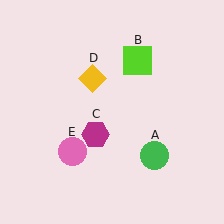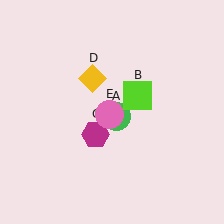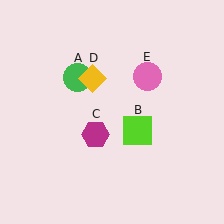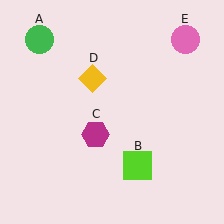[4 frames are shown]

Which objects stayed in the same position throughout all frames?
Magenta hexagon (object C) and yellow diamond (object D) remained stationary.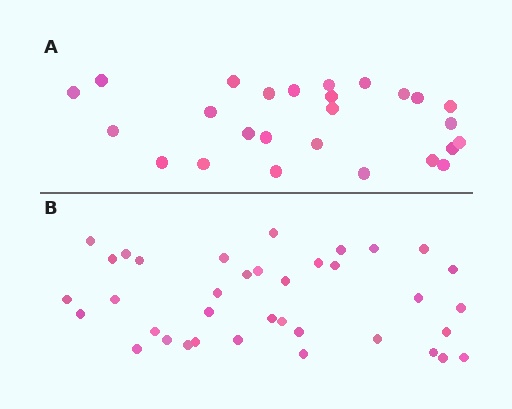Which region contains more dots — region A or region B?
Region B (the bottom region) has more dots.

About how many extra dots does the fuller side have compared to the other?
Region B has roughly 12 or so more dots than region A.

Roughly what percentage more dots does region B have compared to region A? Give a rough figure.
About 40% more.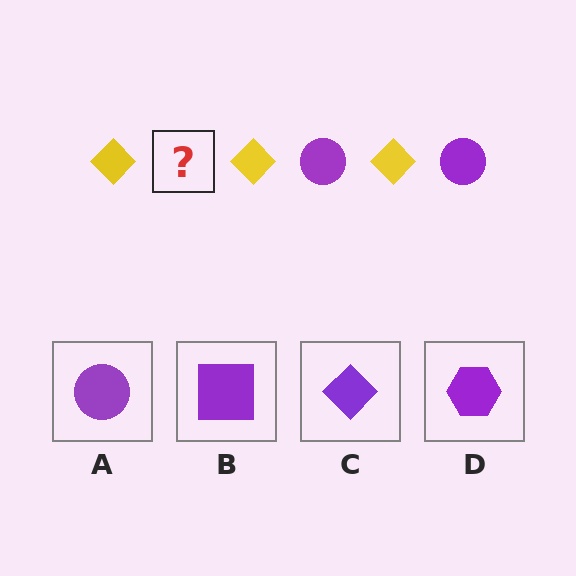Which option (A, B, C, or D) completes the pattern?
A.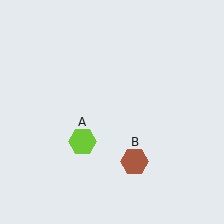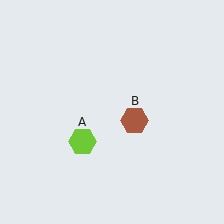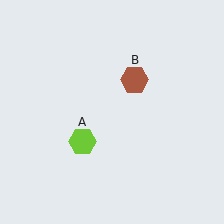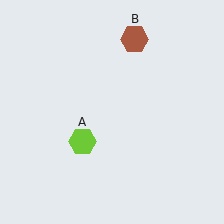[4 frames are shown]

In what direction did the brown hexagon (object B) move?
The brown hexagon (object B) moved up.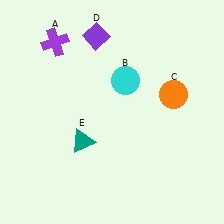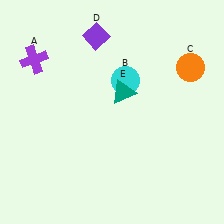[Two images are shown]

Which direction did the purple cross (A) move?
The purple cross (A) moved left.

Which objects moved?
The objects that moved are: the purple cross (A), the orange circle (C), the teal triangle (E).